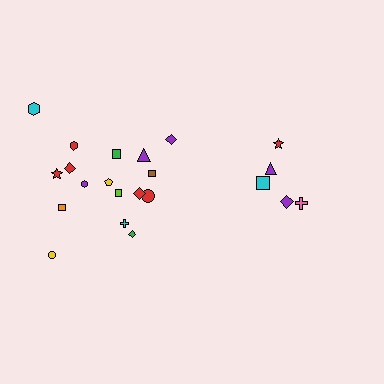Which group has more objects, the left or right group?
The left group.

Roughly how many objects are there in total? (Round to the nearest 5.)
Roughly 25 objects in total.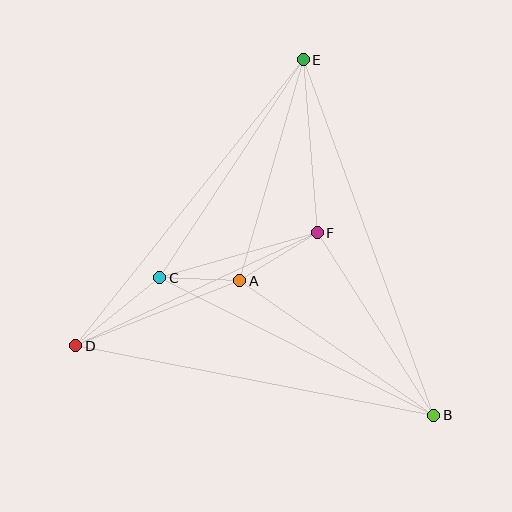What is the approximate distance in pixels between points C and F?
The distance between C and F is approximately 164 pixels.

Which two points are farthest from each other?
Points B and E are farthest from each other.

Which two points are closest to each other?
Points A and C are closest to each other.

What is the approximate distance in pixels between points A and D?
The distance between A and D is approximately 176 pixels.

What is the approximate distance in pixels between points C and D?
The distance between C and D is approximately 108 pixels.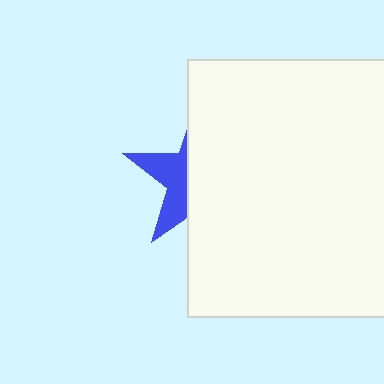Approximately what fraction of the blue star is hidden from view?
Roughly 64% of the blue star is hidden behind the white rectangle.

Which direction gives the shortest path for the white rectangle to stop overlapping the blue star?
Moving right gives the shortest separation.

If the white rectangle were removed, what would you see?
You would see the complete blue star.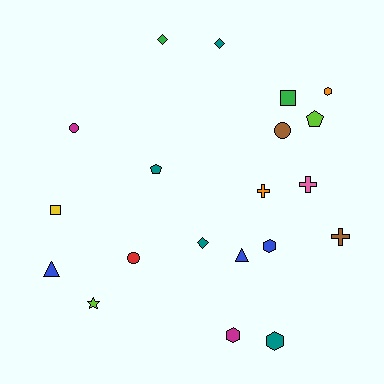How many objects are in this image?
There are 20 objects.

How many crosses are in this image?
There are 3 crosses.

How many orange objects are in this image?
There are 2 orange objects.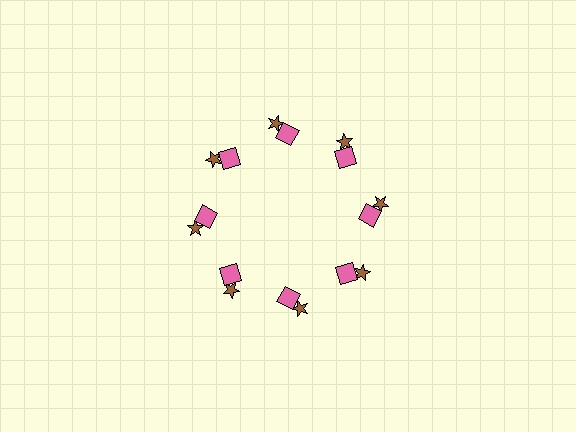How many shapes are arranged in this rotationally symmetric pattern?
There are 16 shapes, arranged in 8 groups of 2.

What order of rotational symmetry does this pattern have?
This pattern has 8-fold rotational symmetry.